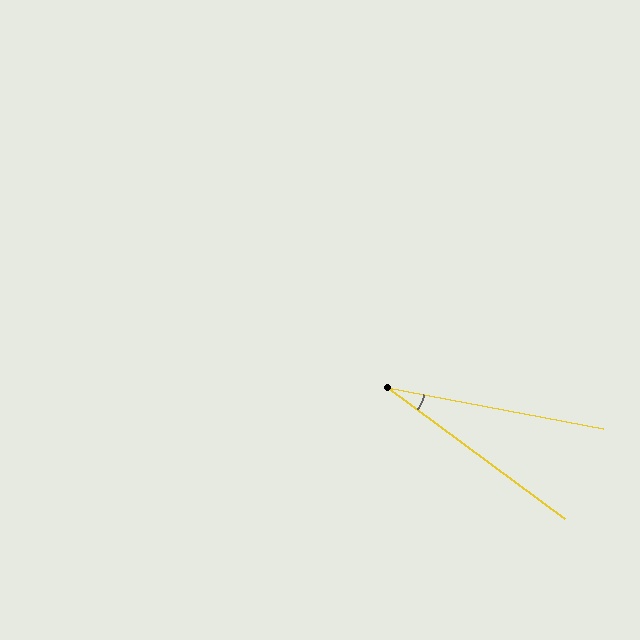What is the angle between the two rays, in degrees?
Approximately 26 degrees.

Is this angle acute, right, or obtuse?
It is acute.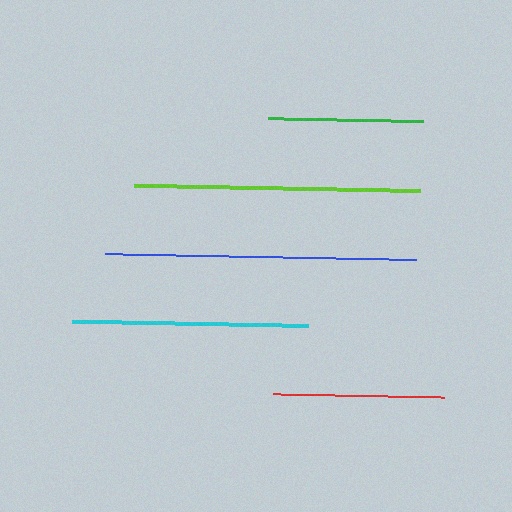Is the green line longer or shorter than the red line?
The red line is longer than the green line.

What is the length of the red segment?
The red segment is approximately 172 pixels long.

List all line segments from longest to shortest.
From longest to shortest: blue, lime, cyan, red, green.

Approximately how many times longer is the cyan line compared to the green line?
The cyan line is approximately 1.5 times the length of the green line.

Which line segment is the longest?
The blue line is the longest at approximately 312 pixels.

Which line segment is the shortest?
The green line is the shortest at approximately 155 pixels.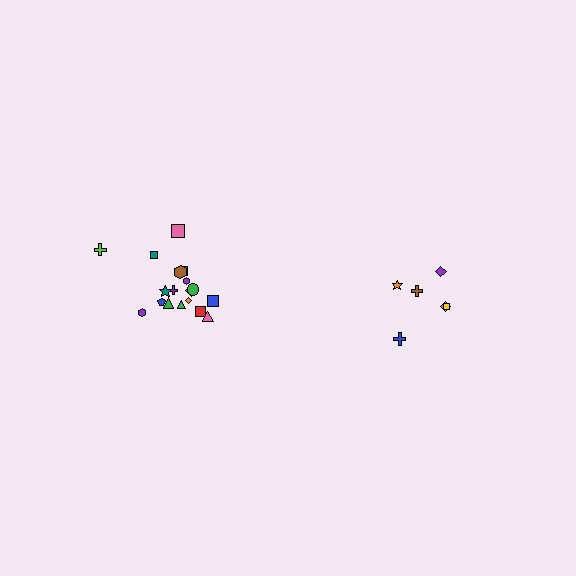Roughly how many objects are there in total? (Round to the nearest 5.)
Roughly 25 objects in total.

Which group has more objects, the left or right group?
The left group.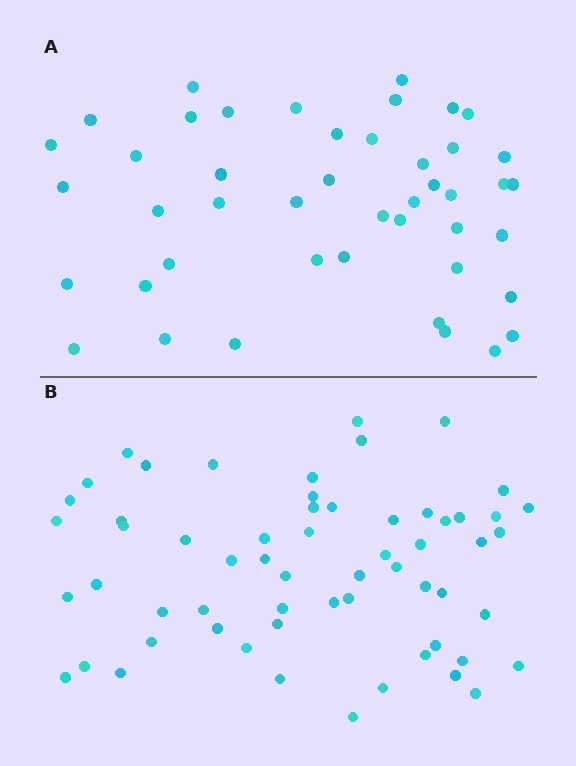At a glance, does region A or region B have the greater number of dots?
Region B (the bottom region) has more dots.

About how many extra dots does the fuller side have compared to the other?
Region B has approximately 15 more dots than region A.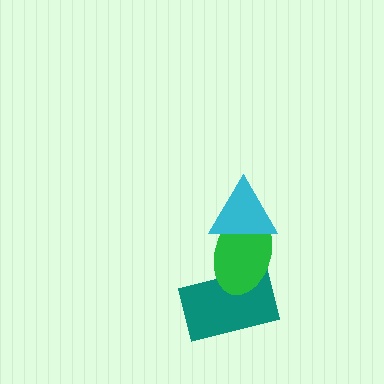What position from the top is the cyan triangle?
The cyan triangle is 1st from the top.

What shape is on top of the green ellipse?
The cyan triangle is on top of the green ellipse.